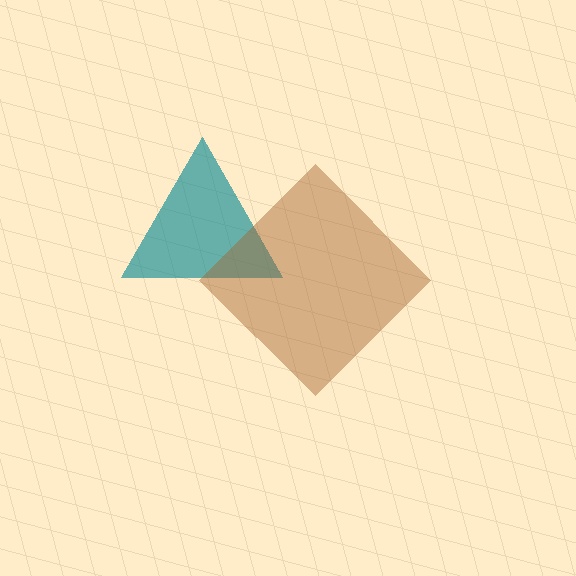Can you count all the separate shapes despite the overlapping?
Yes, there are 2 separate shapes.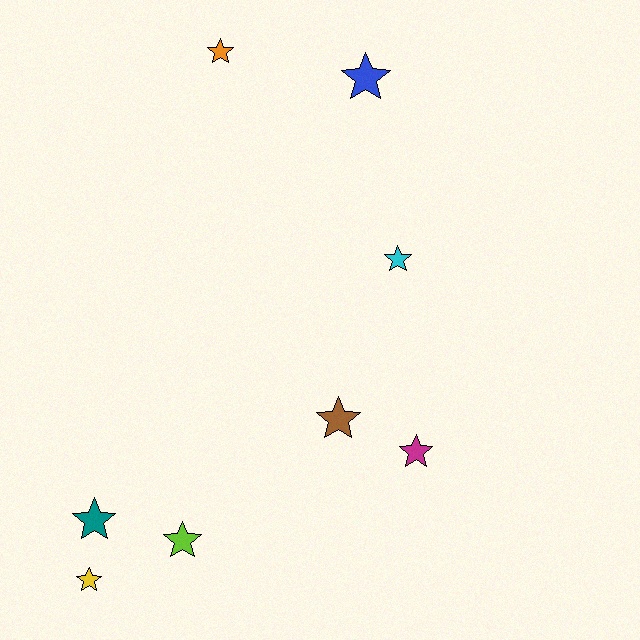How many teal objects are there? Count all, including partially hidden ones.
There is 1 teal object.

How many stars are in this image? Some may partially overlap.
There are 8 stars.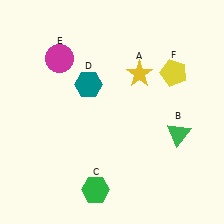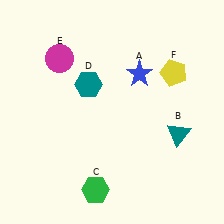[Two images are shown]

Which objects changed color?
A changed from yellow to blue. B changed from green to teal.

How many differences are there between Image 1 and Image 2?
There are 2 differences between the two images.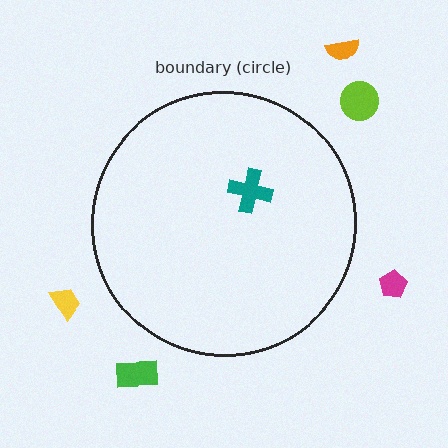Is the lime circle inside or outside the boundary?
Outside.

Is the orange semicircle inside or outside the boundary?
Outside.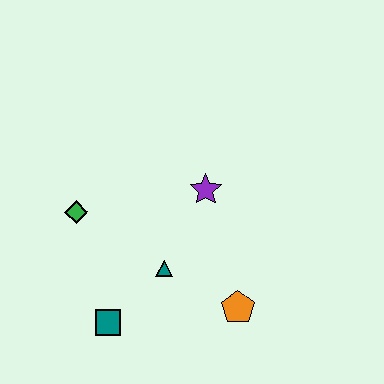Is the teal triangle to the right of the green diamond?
Yes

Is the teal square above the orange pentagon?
No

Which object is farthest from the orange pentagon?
The green diamond is farthest from the orange pentagon.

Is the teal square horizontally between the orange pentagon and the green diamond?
Yes